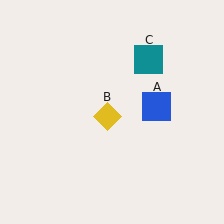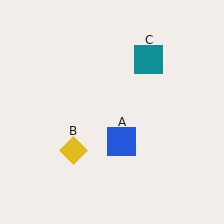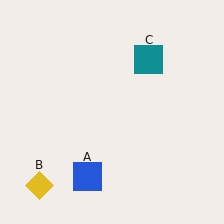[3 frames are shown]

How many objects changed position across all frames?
2 objects changed position: blue square (object A), yellow diamond (object B).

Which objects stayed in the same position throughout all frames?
Teal square (object C) remained stationary.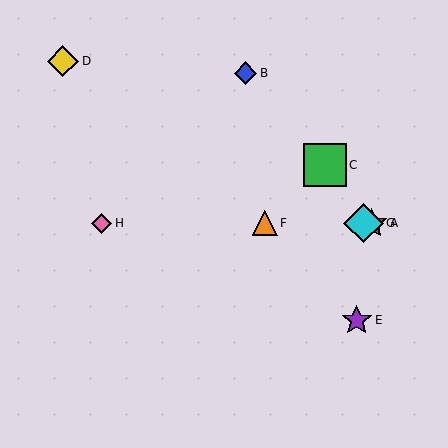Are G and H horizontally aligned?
Yes, both are at y≈223.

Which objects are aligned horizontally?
Objects A, F, G, H are aligned horizontally.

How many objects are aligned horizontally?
4 objects (A, F, G, H) are aligned horizontally.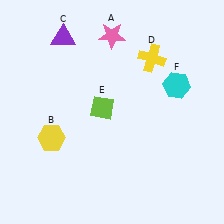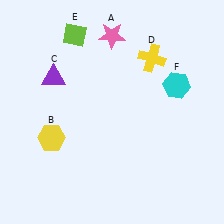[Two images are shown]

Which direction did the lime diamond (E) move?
The lime diamond (E) moved up.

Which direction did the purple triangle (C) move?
The purple triangle (C) moved down.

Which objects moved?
The objects that moved are: the purple triangle (C), the lime diamond (E).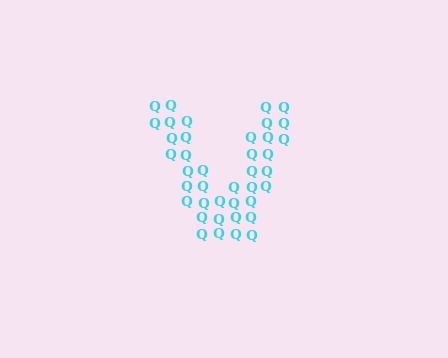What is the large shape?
The large shape is the letter V.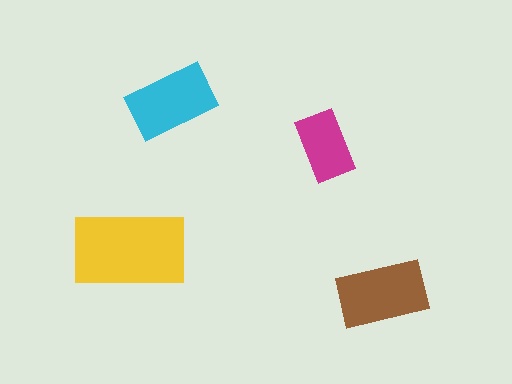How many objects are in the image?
There are 4 objects in the image.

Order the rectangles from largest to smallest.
the yellow one, the brown one, the cyan one, the magenta one.